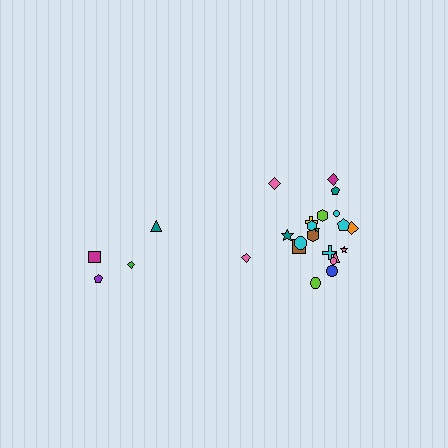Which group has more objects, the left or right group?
The right group.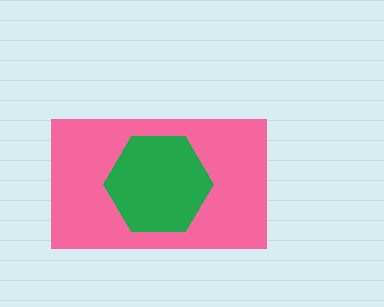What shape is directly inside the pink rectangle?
The green hexagon.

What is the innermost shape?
The green hexagon.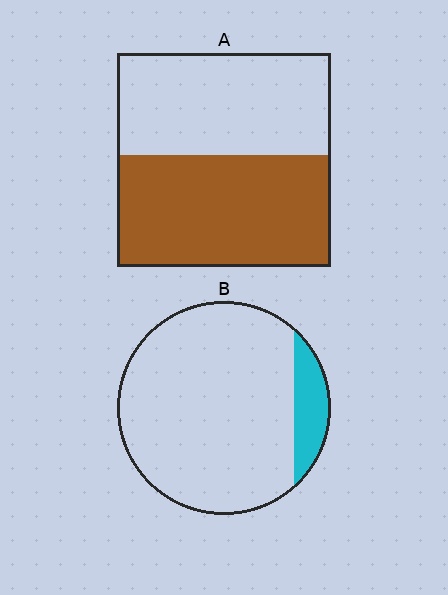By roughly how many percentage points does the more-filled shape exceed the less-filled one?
By roughly 40 percentage points (A over B).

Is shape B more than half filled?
No.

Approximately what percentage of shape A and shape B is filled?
A is approximately 50% and B is approximately 10%.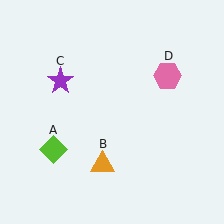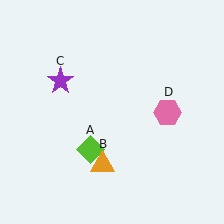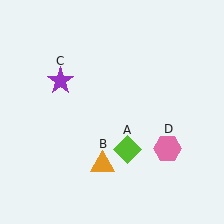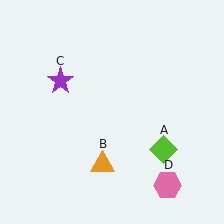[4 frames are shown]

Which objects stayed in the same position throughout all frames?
Orange triangle (object B) and purple star (object C) remained stationary.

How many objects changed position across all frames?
2 objects changed position: lime diamond (object A), pink hexagon (object D).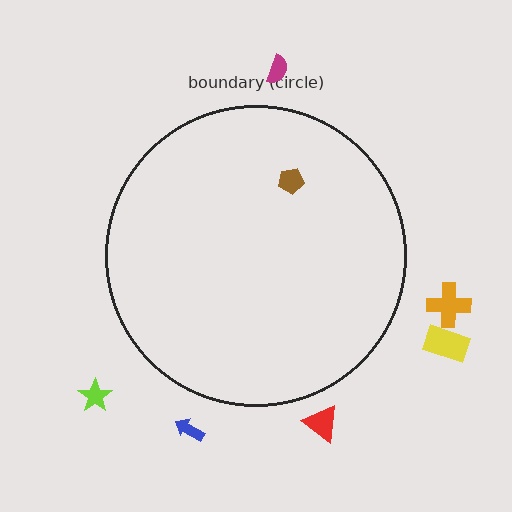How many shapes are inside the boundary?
1 inside, 6 outside.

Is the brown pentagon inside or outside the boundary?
Inside.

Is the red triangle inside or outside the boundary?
Outside.